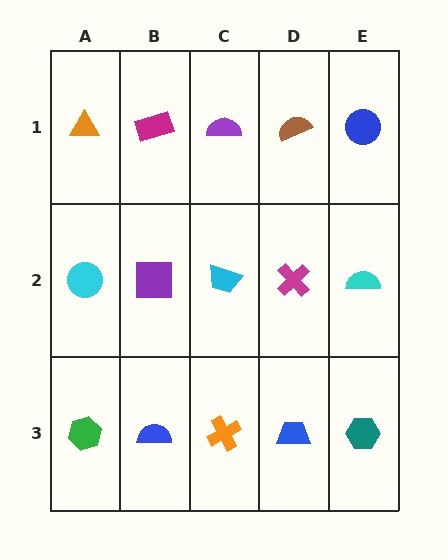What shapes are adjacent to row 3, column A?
A cyan circle (row 2, column A), a blue semicircle (row 3, column B).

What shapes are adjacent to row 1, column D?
A magenta cross (row 2, column D), a purple semicircle (row 1, column C), a blue circle (row 1, column E).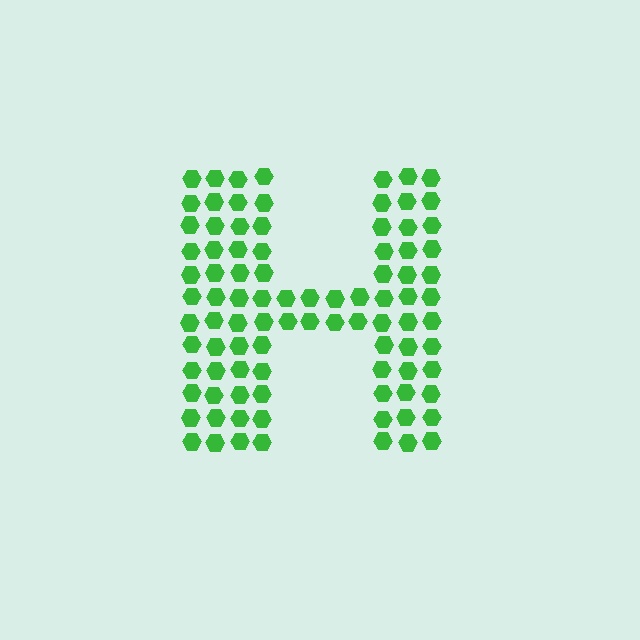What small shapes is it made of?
It is made of small hexagons.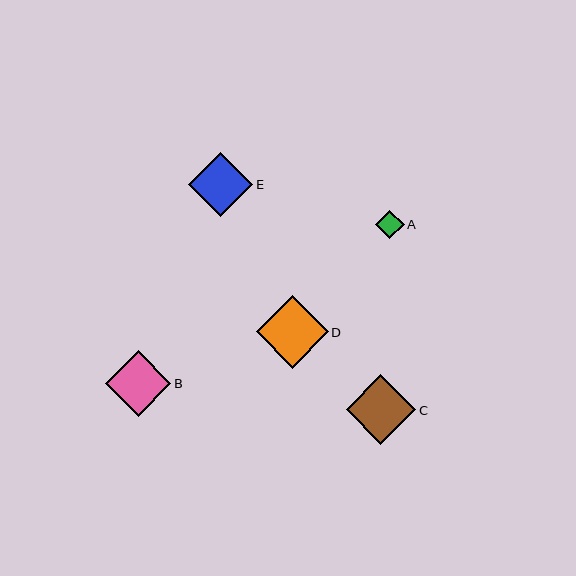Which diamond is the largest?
Diamond D is the largest with a size of approximately 72 pixels.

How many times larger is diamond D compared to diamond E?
Diamond D is approximately 1.1 times the size of diamond E.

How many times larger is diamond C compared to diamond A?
Diamond C is approximately 2.5 times the size of diamond A.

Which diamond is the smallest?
Diamond A is the smallest with a size of approximately 28 pixels.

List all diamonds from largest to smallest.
From largest to smallest: D, C, B, E, A.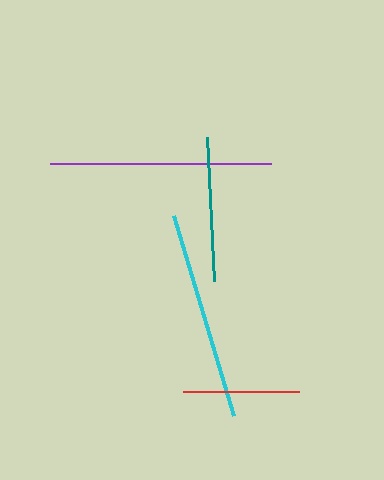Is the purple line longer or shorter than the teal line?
The purple line is longer than the teal line.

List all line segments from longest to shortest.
From longest to shortest: purple, cyan, teal, red.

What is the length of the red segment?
The red segment is approximately 117 pixels long.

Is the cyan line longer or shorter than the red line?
The cyan line is longer than the red line.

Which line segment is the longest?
The purple line is the longest at approximately 221 pixels.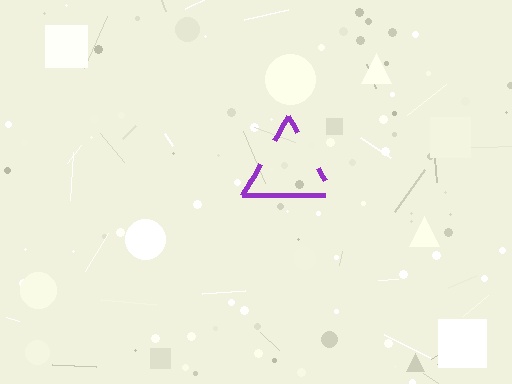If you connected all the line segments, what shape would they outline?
They would outline a triangle.